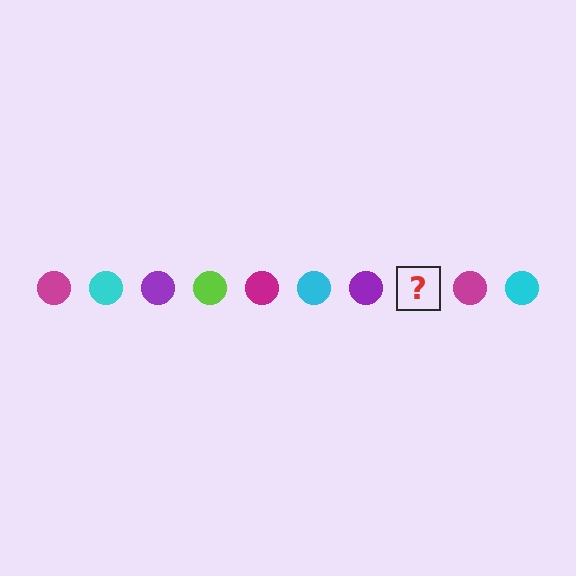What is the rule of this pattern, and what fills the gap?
The rule is that the pattern cycles through magenta, cyan, purple, lime circles. The gap should be filled with a lime circle.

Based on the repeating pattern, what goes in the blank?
The blank should be a lime circle.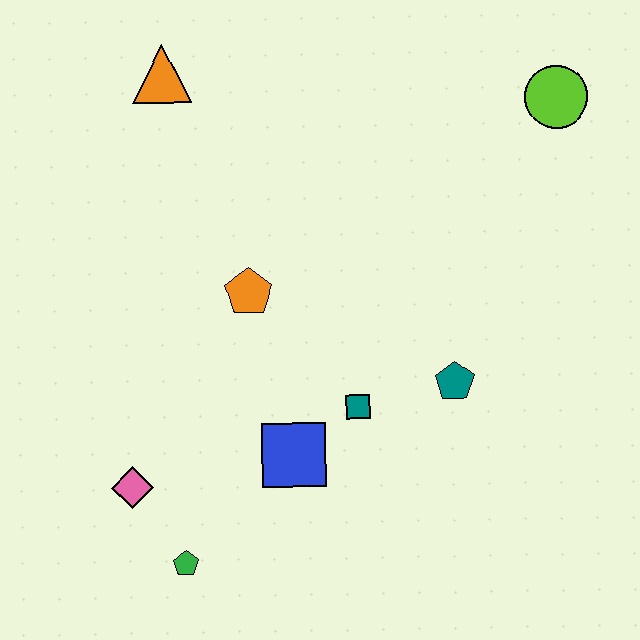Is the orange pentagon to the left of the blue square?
Yes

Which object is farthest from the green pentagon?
The lime circle is farthest from the green pentagon.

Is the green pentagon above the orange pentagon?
No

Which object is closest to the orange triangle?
The orange pentagon is closest to the orange triangle.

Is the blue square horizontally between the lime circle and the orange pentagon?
Yes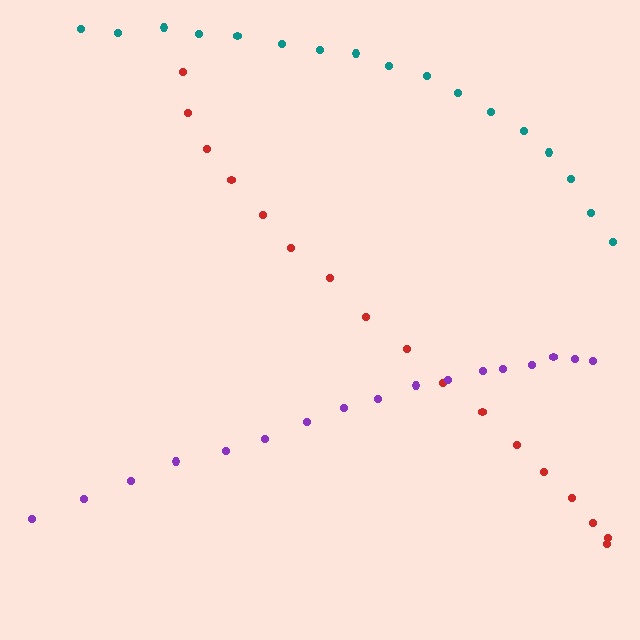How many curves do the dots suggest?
There are 3 distinct paths.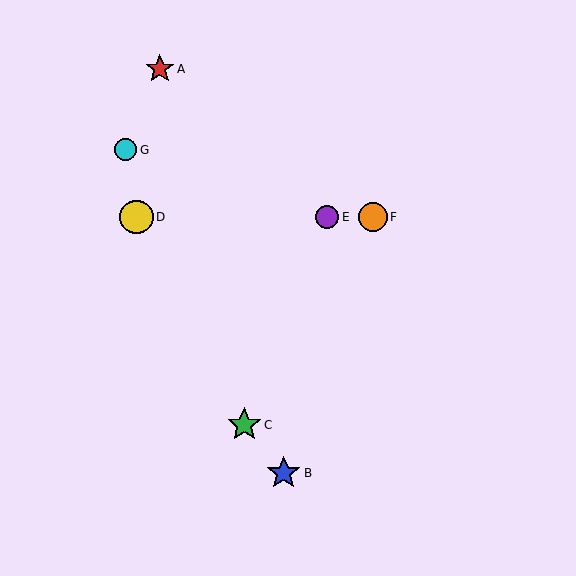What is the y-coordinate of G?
Object G is at y≈150.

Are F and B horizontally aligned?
No, F is at y≈217 and B is at y≈473.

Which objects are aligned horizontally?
Objects D, E, F are aligned horizontally.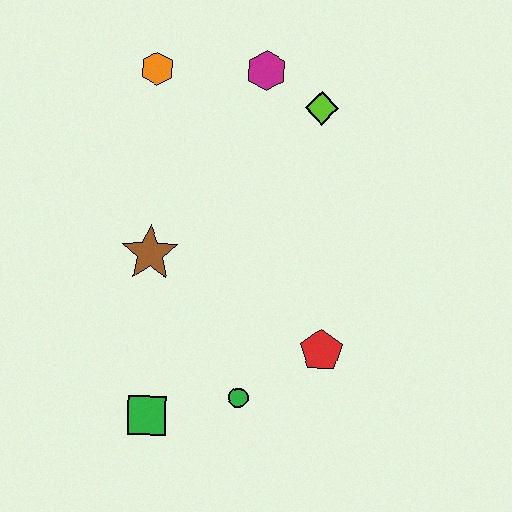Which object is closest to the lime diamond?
The magenta hexagon is closest to the lime diamond.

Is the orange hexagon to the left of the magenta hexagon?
Yes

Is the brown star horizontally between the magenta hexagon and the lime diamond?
No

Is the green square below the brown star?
Yes